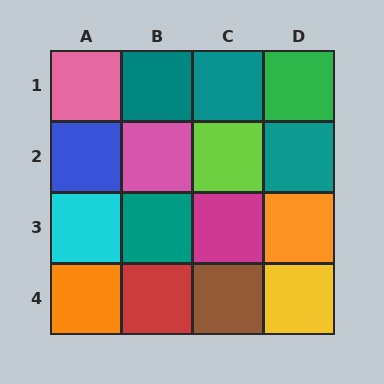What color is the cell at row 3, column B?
Teal.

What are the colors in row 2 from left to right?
Blue, pink, lime, teal.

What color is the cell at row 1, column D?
Green.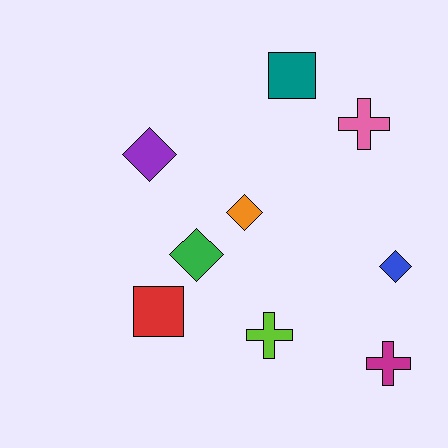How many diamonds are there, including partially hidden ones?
There are 4 diamonds.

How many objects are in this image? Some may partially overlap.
There are 9 objects.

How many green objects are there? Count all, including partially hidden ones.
There is 1 green object.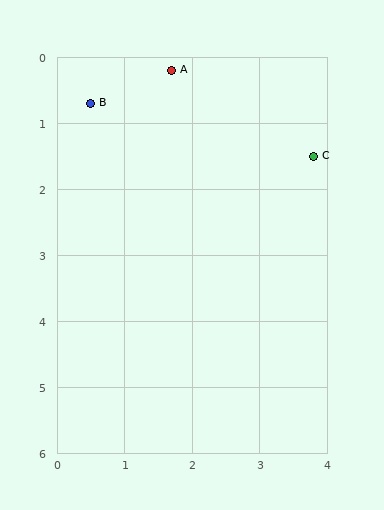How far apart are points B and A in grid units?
Points B and A are about 1.3 grid units apart.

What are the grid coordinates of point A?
Point A is at approximately (1.7, 0.2).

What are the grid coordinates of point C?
Point C is at approximately (3.8, 1.5).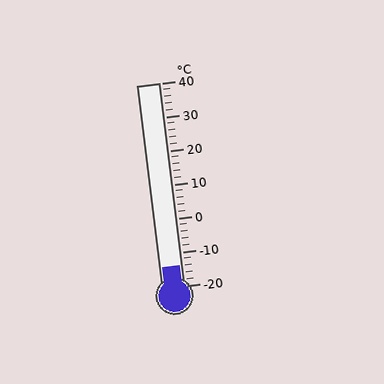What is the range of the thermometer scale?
The thermometer scale ranges from -20°C to 40°C.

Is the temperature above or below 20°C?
The temperature is below 20°C.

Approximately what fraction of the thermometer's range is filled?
The thermometer is filled to approximately 10% of its range.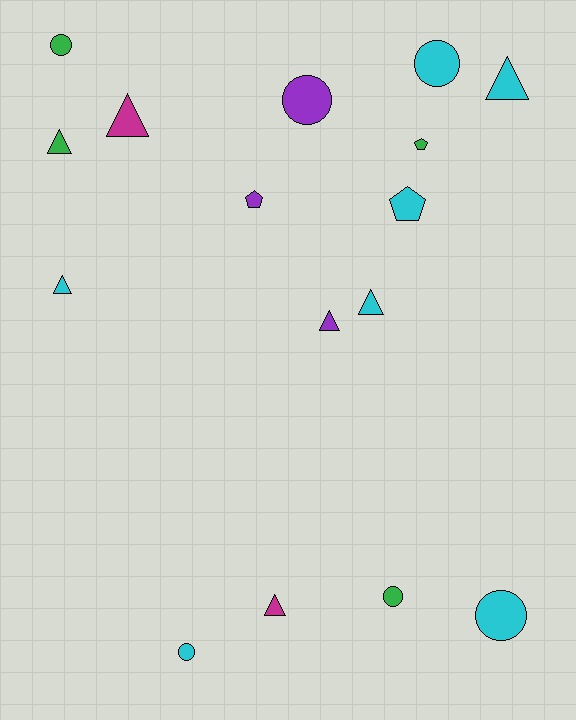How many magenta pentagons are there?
There are no magenta pentagons.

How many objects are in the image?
There are 16 objects.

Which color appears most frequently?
Cyan, with 7 objects.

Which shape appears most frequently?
Triangle, with 7 objects.